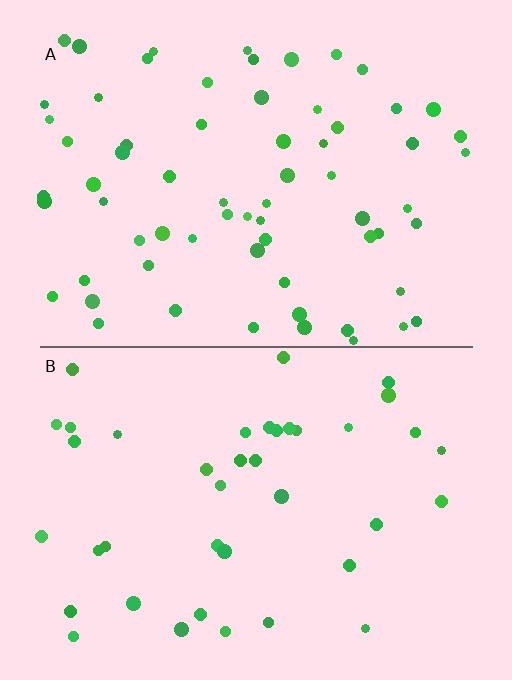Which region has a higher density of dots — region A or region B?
A (the top).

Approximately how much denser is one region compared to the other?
Approximately 1.7× — region A over region B.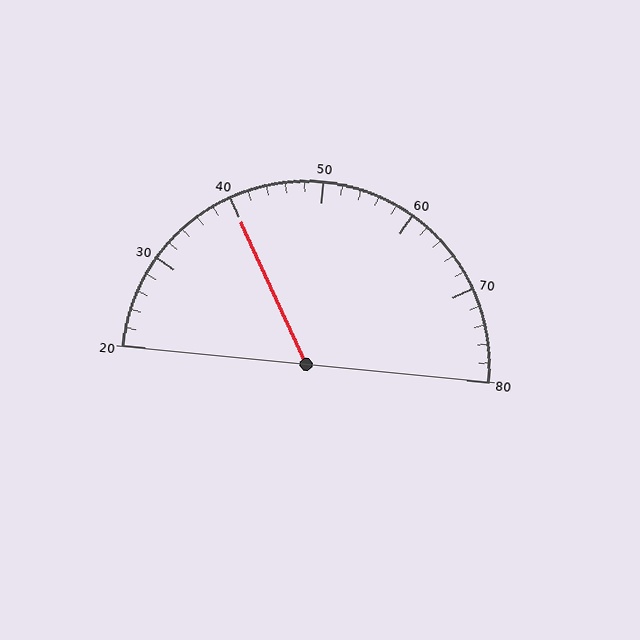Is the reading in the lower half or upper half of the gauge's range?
The reading is in the lower half of the range (20 to 80).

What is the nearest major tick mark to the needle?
The nearest major tick mark is 40.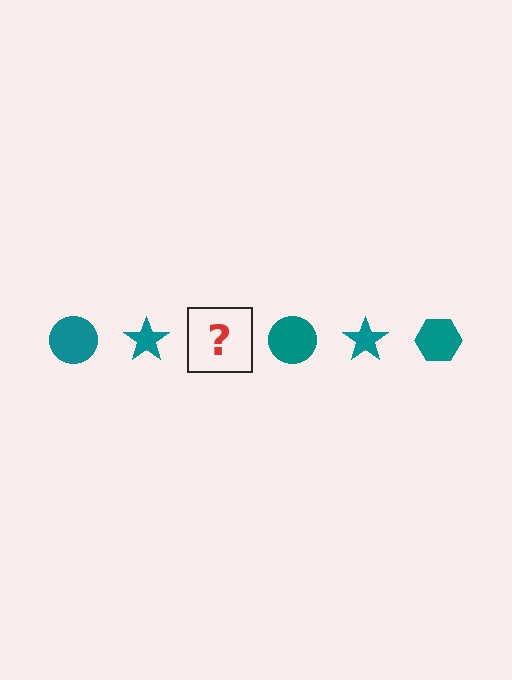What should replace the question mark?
The question mark should be replaced with a teal hexagon.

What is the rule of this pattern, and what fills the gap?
The rule is that the pattern cycles through circle, star, hexagon shapes in teal. The gap should be filled with a teal hexagon.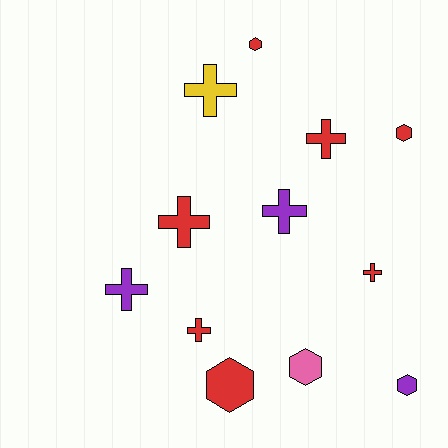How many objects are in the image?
There are 12 objects.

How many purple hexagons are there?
There is 1 purple hexagon.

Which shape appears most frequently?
Cross, with 7 objects.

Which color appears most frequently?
Red, with 7 objects.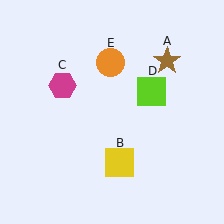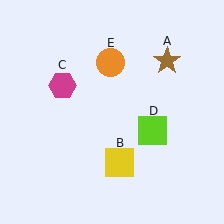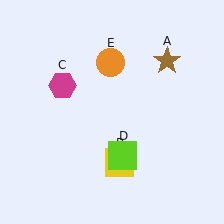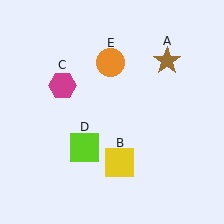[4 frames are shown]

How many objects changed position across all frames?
1 object changed position: lime square (object D).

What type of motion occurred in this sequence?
The lime square (object D) rotated clockwise around the center of the scene.